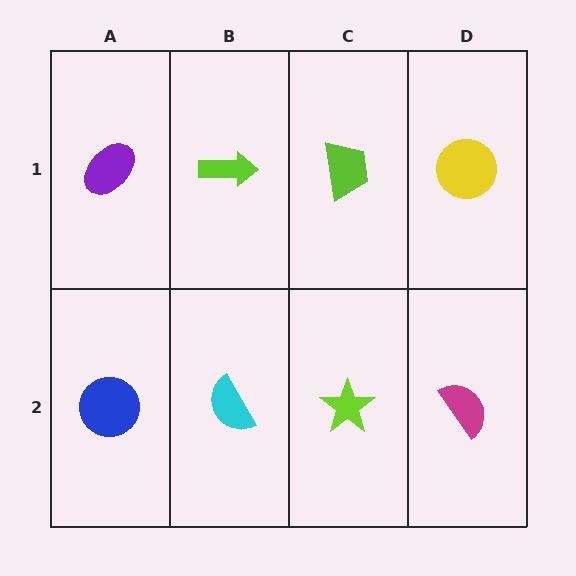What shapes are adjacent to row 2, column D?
A yellow circle (row 1, column D), a lime star (row 2, column C).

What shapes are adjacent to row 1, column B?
A cyan semicircle (row 2, column B), a purple ellipse (row 1, column A), a lime trapezoid (row 1, column C).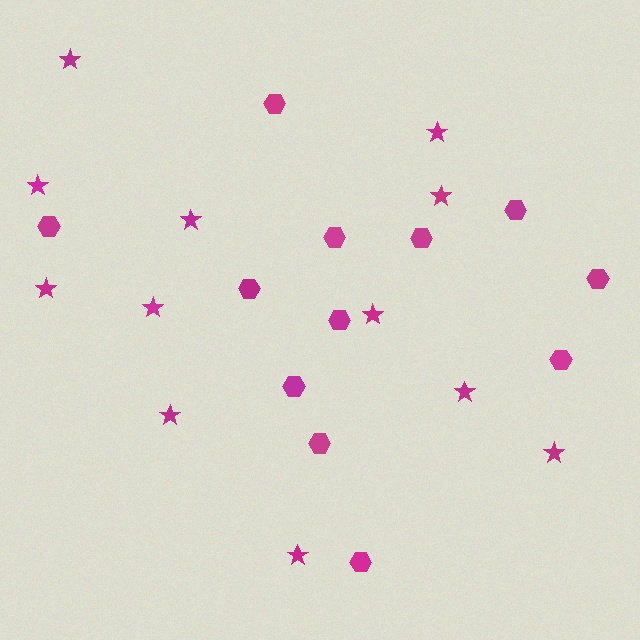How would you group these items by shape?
There are 2 groups: one group of hexagons (12) and one group of stars (12).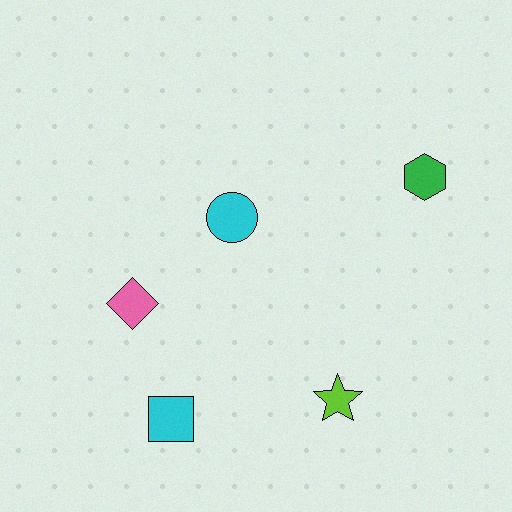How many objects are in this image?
There are 5 objects.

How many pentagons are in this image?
There are no pentagons.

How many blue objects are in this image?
There are no blue objects.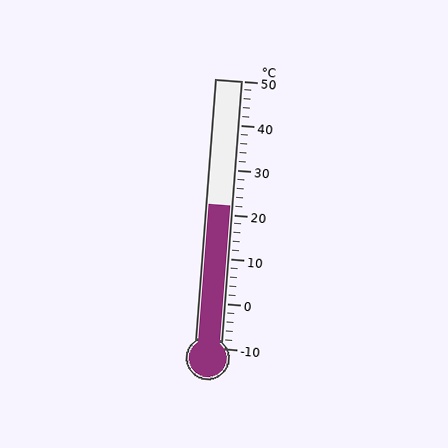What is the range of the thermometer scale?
The thermometer scale ranges from -10°C to 50°C.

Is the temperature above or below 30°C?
The temperature is below 30°C.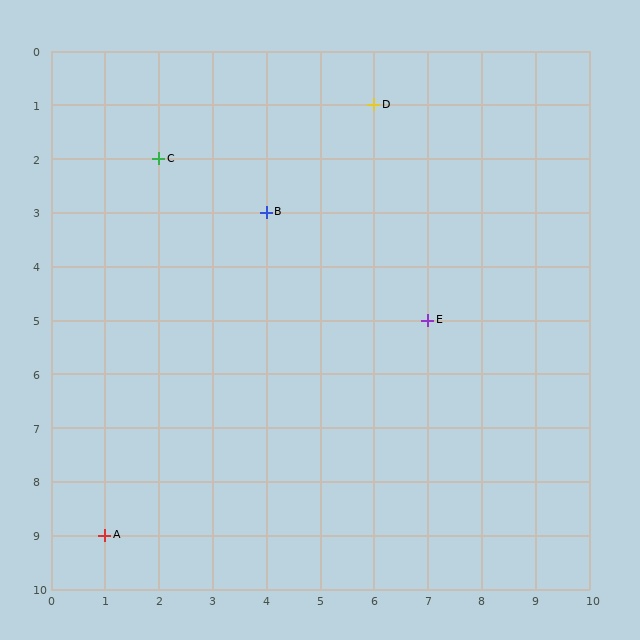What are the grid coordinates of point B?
Point B is at grid coordinates (4, 3).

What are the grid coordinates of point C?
Point C is at grid coordinates (2, 2).